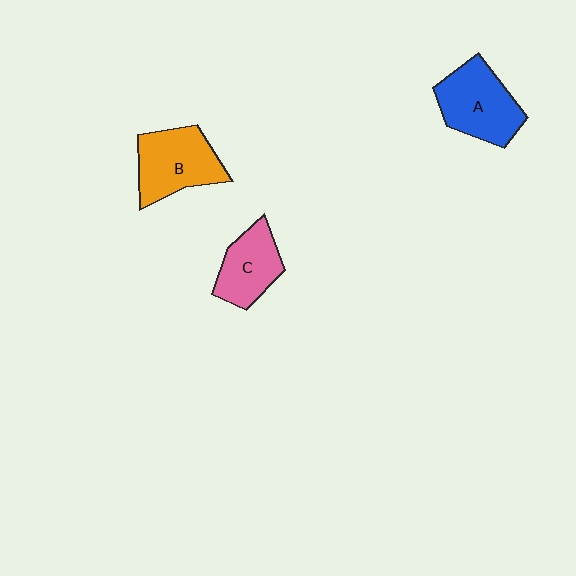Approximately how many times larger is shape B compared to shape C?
Approximately 1.3 times.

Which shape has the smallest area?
Shape C (pink).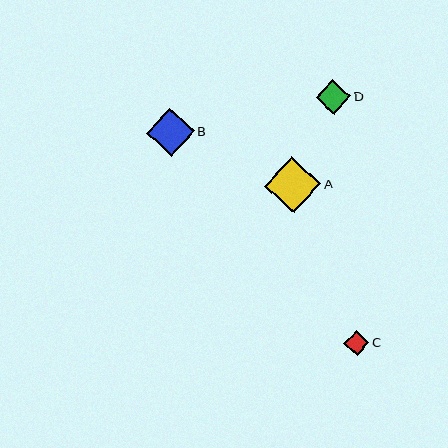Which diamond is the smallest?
Diamond C is the smallest with a size of approximately 25 pixels.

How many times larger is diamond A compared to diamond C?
Diamond A is approximately 2.2 times the size of diamond C.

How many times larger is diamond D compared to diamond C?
Diamond D is approximately 1.4 times the size of diamond C.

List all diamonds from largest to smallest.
From largest to smallest: A, B, D, C.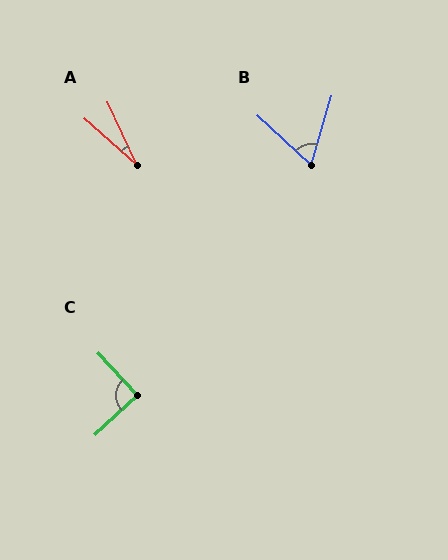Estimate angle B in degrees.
Approximately 64 degrees.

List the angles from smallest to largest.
A (23°), B (64°), C (90°).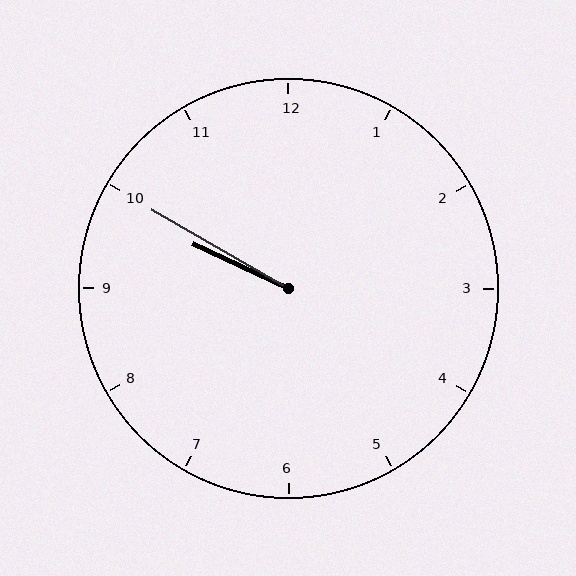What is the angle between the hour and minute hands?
Approximately 5 degrees.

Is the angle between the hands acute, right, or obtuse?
It is acute.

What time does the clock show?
9:50.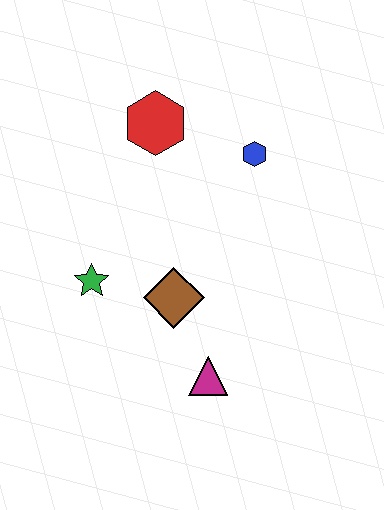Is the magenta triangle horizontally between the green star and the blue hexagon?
Yes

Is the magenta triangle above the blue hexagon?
No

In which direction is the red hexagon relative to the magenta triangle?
The red hexagon is above the magenta triangle.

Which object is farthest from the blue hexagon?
The magenta triangle is farthest from the blue hexagon.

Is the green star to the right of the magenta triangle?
No